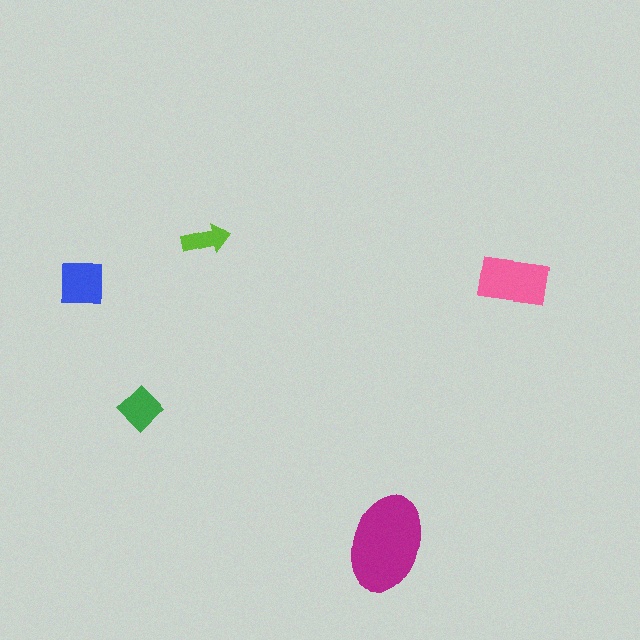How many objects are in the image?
There are 5 objects in the image.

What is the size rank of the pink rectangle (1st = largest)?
2nd.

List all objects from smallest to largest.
The lime arrow, the green diamond, the blue square, the pink rectangle, the magenta ellipse.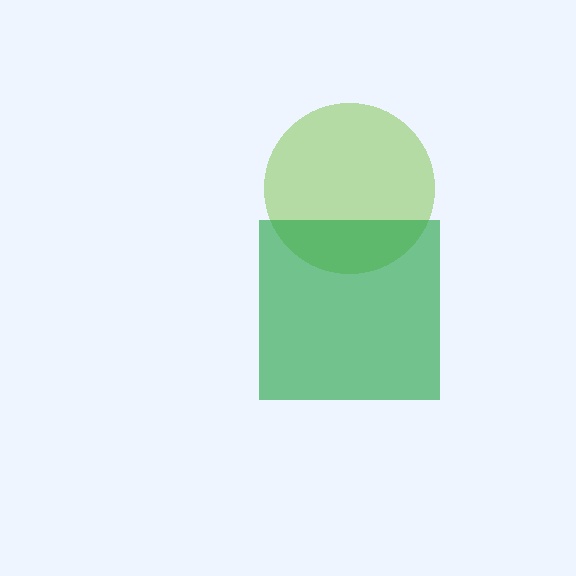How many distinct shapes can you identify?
There are 2 distinct shapes: a lime circle, a green square.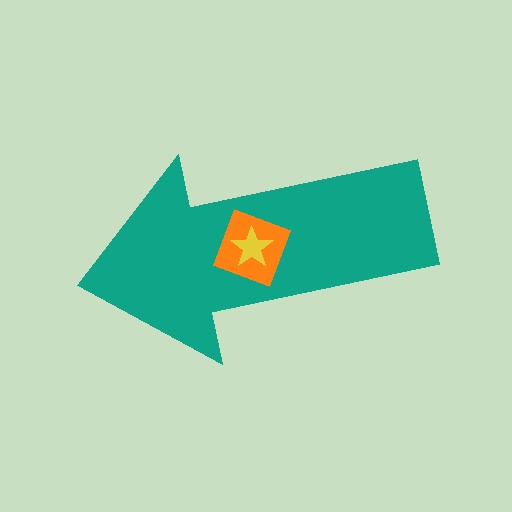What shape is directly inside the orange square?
The yellow star.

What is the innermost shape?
The yellow star.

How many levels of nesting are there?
3.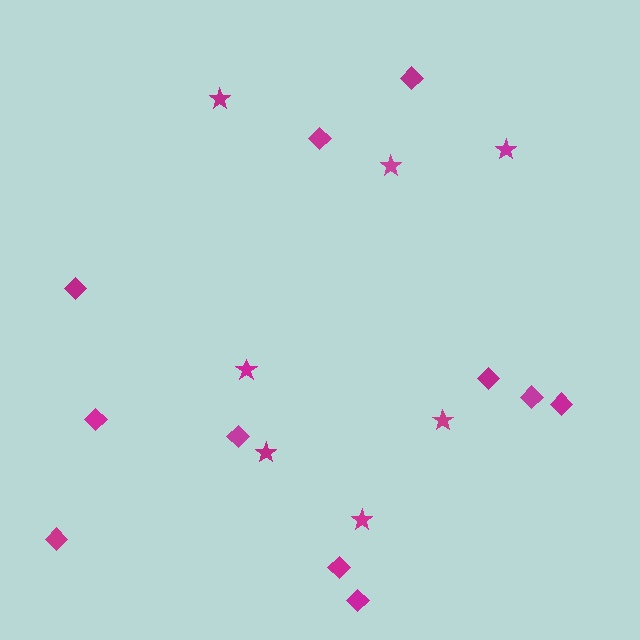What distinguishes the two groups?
There are 2 groups: one group of diamonds (11) and one group of stars (7).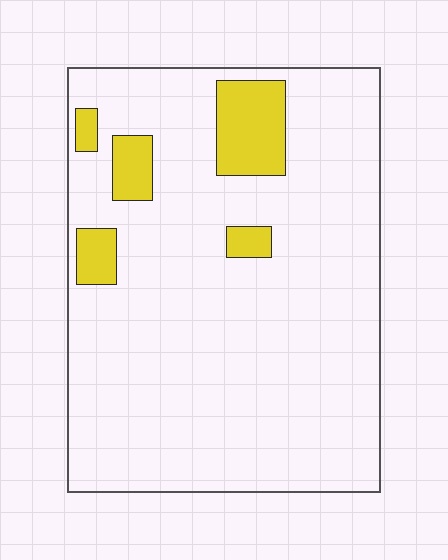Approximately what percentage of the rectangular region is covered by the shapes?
Approximately 10%.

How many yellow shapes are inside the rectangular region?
5.